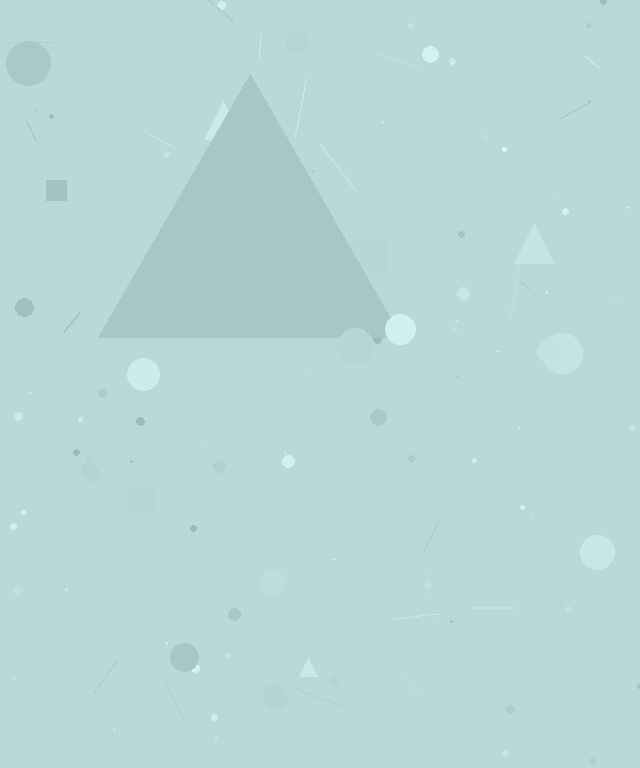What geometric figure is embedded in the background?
A triangle is embedded in the background.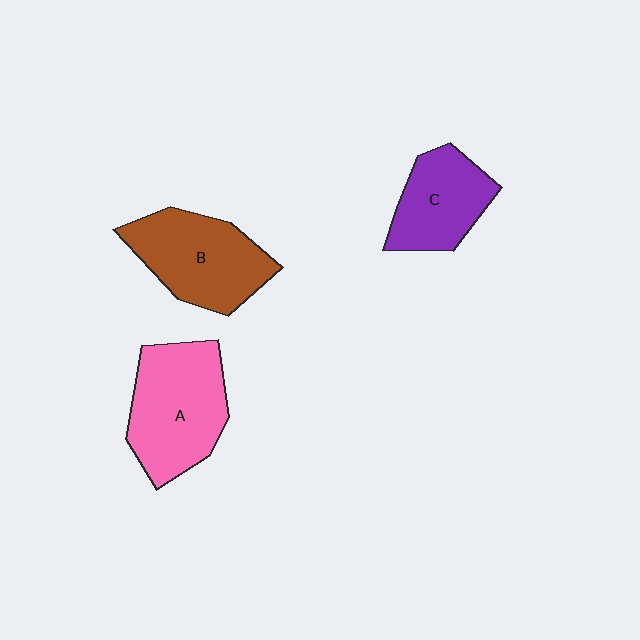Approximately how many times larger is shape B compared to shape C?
Approximately 1.3 times.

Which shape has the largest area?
Shape A (pink).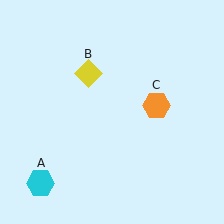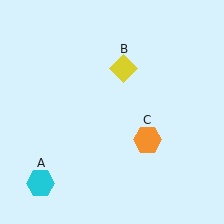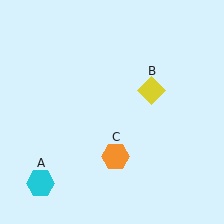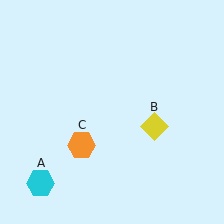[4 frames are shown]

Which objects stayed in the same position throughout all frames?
Cyan hexagon (object A) remained stationary.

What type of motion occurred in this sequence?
The yellow diamond (object B), orange hexagon (object C) rotated clockwise around the center of the scene.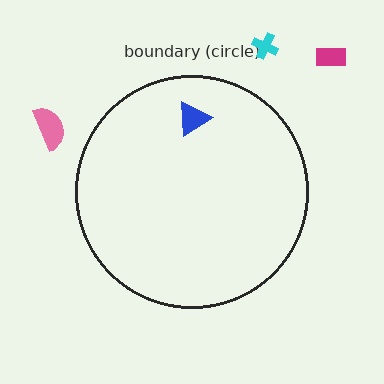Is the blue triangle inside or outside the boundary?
Inside.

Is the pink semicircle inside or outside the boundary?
Outside.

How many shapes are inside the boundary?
1 inside, 3 outside.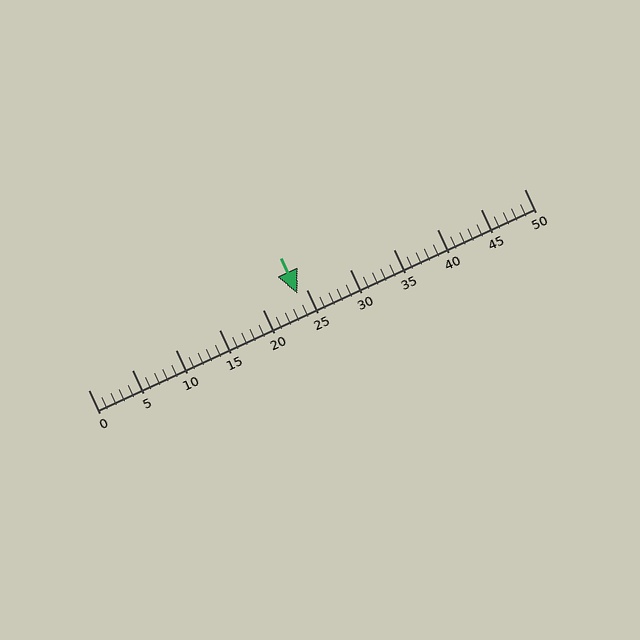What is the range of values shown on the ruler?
The ruler shows values from 0 to 50.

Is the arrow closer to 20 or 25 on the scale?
The arrow is closer to 25.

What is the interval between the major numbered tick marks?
The major tick marks are spaced 5 units apart.